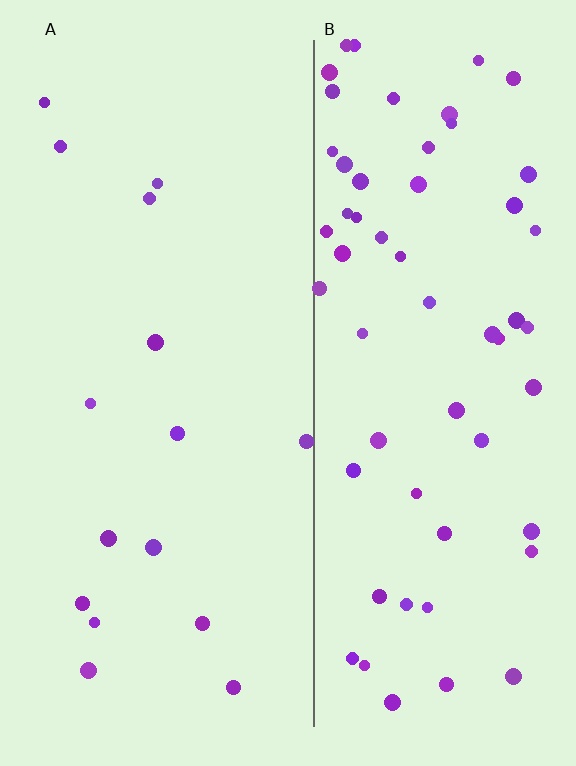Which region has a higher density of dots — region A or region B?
B (the right).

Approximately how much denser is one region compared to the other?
Approximately 3.9× — region B over region A.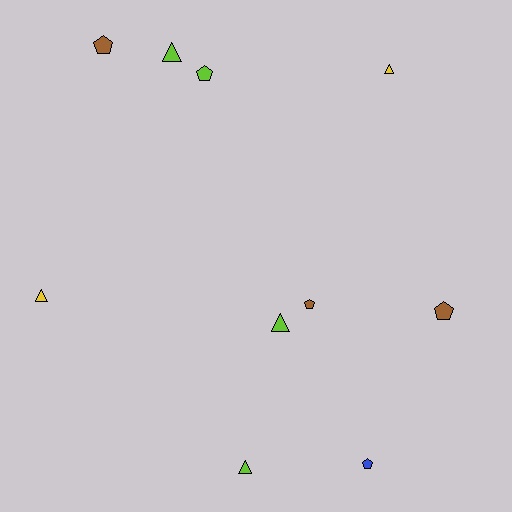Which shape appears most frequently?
Pentagon, with 5 objects.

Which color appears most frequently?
Lime, with 4 objects.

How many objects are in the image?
There are 10 objects.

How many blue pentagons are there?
There is 1 blue pentagon.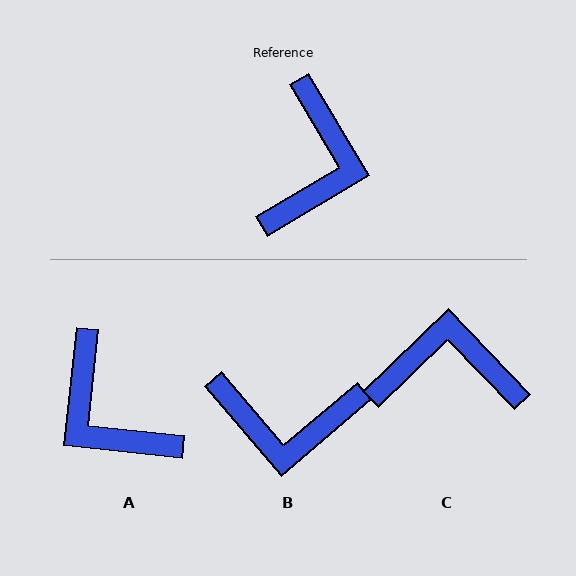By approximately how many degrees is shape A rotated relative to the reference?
Approximately 127 degrees clockwise.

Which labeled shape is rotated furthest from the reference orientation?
A, about 127 degrees away.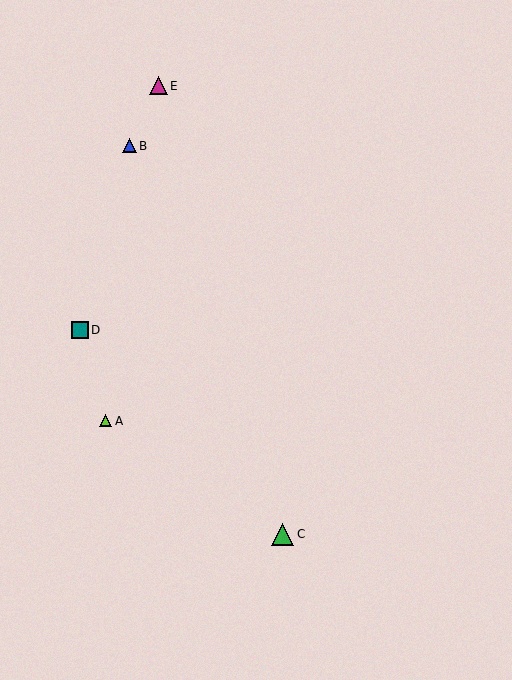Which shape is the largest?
The green triangle (labeled C) is the largest.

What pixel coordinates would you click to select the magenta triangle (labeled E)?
Click at (158, 86) to select the magenta triangle E.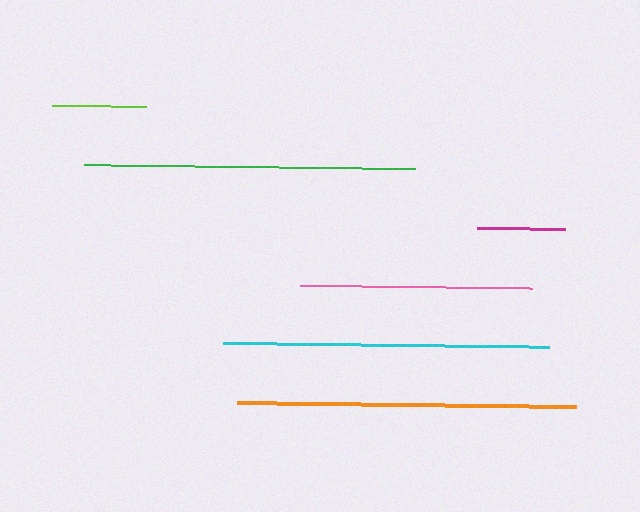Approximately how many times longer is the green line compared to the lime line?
The green line is approximately 3.5 times the length of the lime line.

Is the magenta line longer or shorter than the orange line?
The orange line is longer than the magenta line.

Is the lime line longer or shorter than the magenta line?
The lime line is longer than the magenta line.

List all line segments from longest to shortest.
From longest to shortest: orange, green, cyan, pink, lime, magenta.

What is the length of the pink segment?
The pink segment is approximately 232 pixels long.